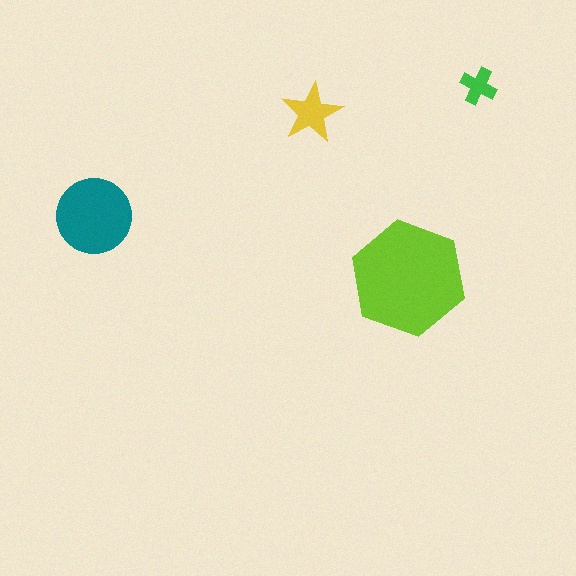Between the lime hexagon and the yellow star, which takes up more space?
The lime hexagon.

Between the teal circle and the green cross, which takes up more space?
The teal circle.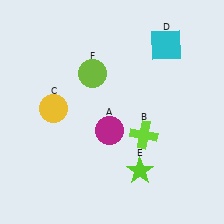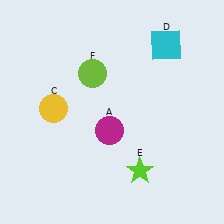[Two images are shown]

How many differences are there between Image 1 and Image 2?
There is 1 difference between the two images.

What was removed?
The lime cross (B) was removed in Image 2.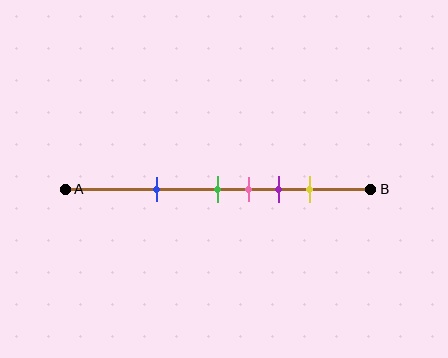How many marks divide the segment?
There are 5 marks dividing the segment.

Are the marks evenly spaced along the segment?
No, the marks are not evenly spaced.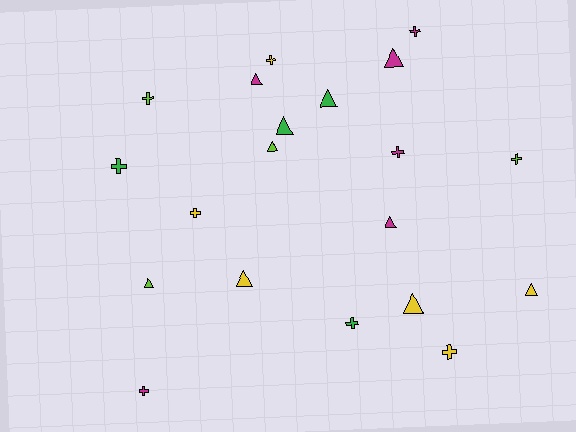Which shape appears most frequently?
Cross, with 10 objects.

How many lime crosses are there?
There are 2 lime crosses.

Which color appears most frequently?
Yellow, with 6 objects.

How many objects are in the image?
There are 20 objects.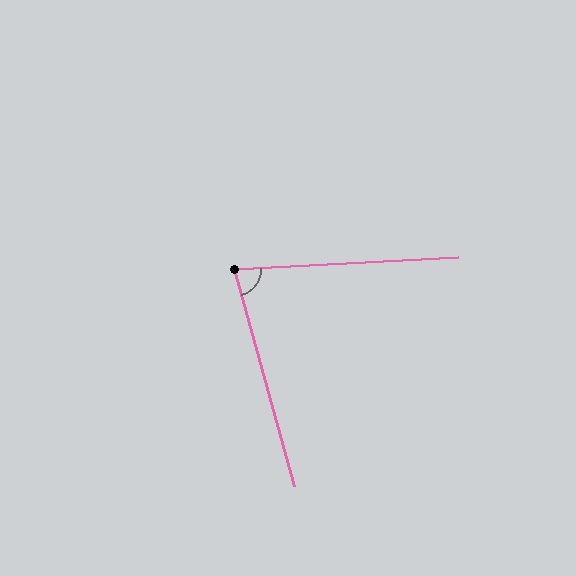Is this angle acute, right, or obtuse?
It is acute.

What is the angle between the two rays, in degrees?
Approximately 78 degrees.